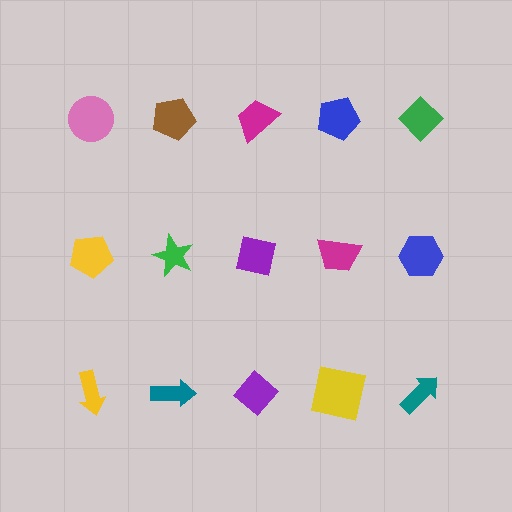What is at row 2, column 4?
A magenta trapezoid.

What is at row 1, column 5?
A green diamond.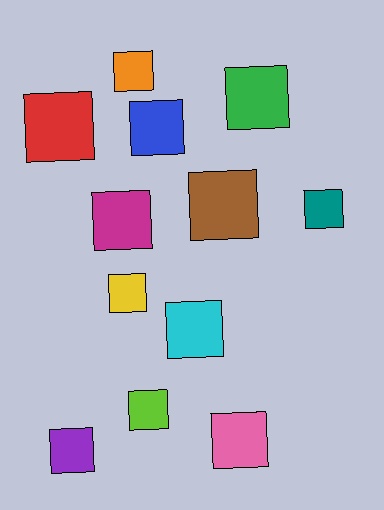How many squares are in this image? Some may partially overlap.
There are 12 squares.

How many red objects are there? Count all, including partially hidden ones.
There is 1 red object.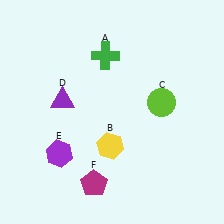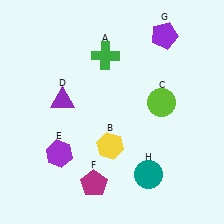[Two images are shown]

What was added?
A purple pentagon (G), a teal circle (H) were added in Image 2.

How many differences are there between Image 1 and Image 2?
There are 2 differences between the two images.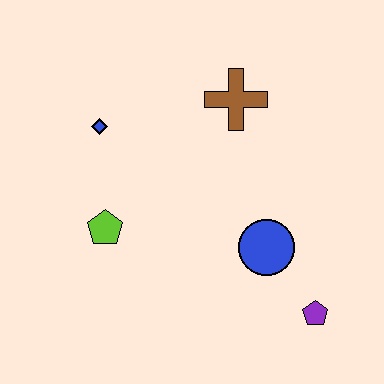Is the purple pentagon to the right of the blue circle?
Yes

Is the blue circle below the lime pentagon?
Yes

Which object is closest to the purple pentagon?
The blue circle is closest to the purple pentagon.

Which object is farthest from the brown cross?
The purple pentagon is farthest from the brown cross.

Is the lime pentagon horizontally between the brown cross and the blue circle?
No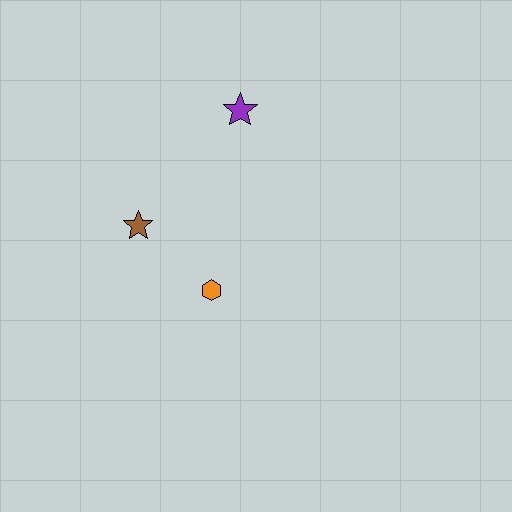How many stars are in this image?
There are 2 stars.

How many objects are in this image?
There are 3 objects.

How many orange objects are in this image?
There is 1 orange object.